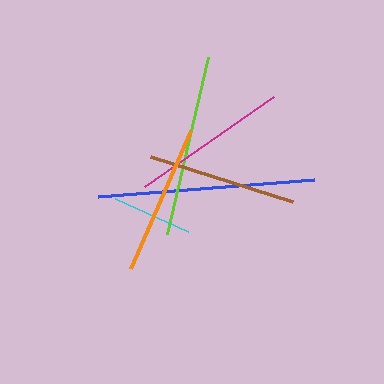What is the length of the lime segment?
The lime segment is approximately 181 pixels long.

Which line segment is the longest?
The blue line is the longest at approximately 217 pixels.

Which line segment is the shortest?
The cyan line is the shortest at approximately 80 pixels.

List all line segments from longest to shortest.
From longest to shortest: blue, lime, magenta, orange, brown, cyan.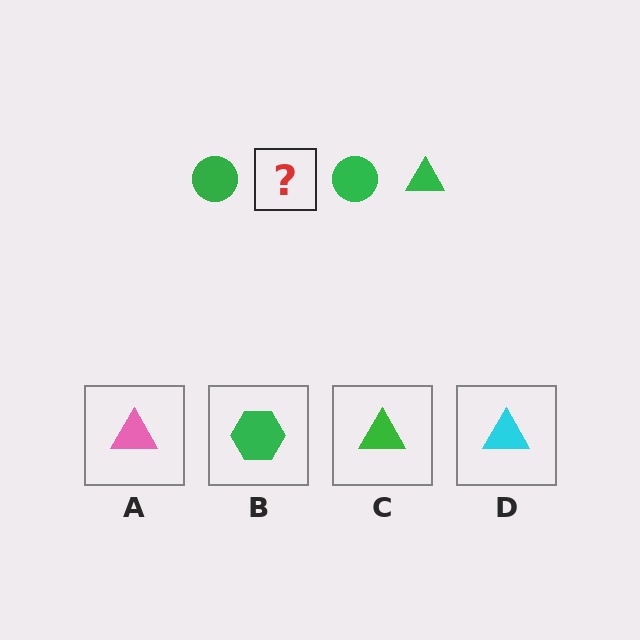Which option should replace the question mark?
Option C.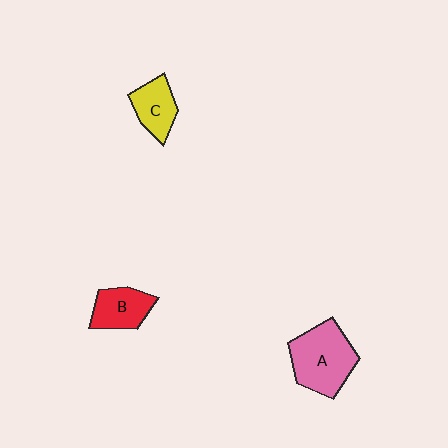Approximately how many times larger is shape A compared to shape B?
Approximately 1.7 times.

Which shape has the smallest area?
Shape C (yellow).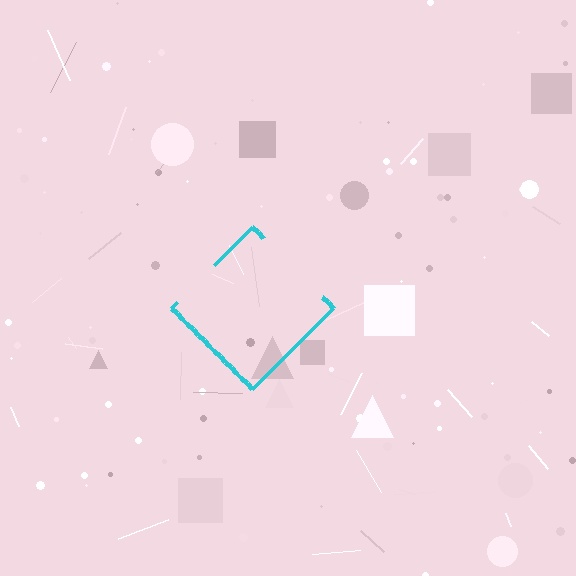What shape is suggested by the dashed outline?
The dashed outline suggests a diamond.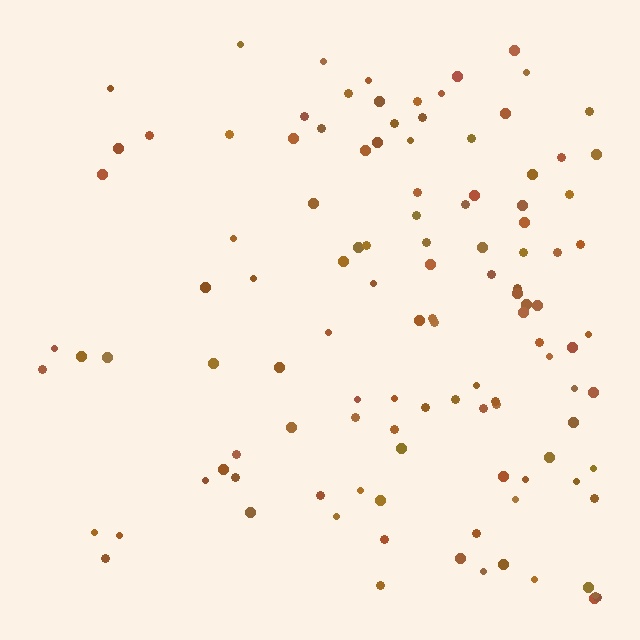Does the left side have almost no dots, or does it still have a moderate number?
Still a moderate number, just noticeably fewer than the right.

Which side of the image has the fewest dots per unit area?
The left.